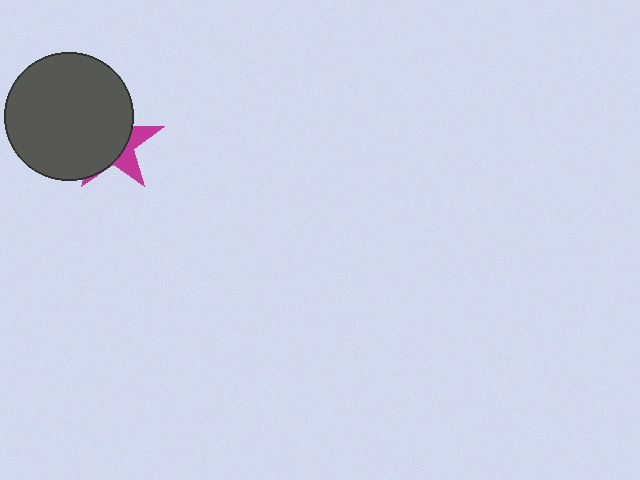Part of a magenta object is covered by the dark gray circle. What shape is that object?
It is a star.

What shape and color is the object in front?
The object in front is a dark gray circle.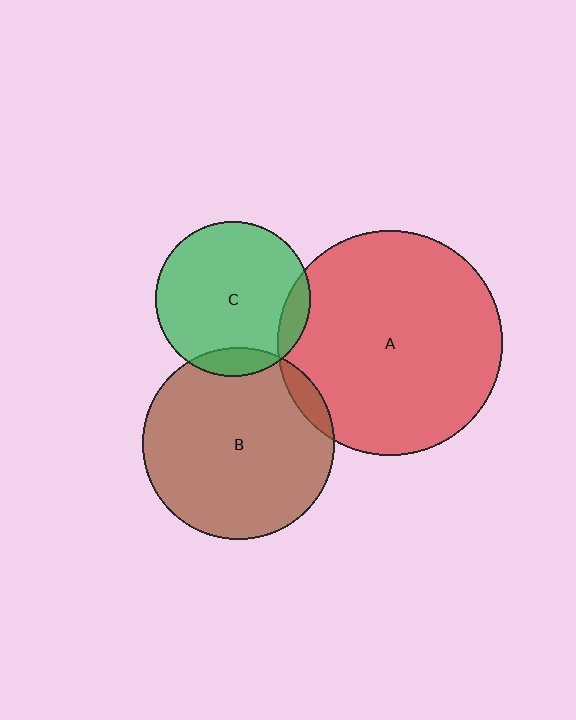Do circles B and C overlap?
Yes.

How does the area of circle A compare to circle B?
Approximately 1.4 times.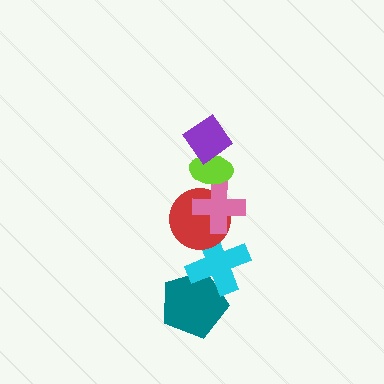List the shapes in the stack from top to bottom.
From top to bottom: the purple diamond, the lime ellipse, the pink cross, the red circle, the cyan cross, the teal pentagon.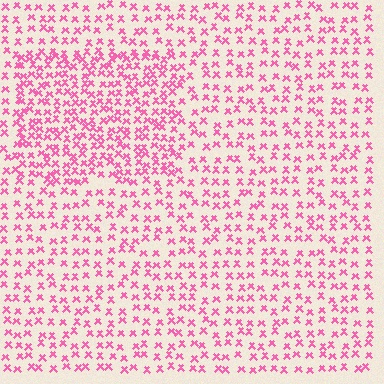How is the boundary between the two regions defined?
The boundary is defined by a change in element density (approximately 1.7x ratio). All elements are the same color, size, and shape.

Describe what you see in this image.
The image contains small pink elements arranged at two different densities. A rectangle-shaped region is visible where the elements are more densely packed than the surrounding area.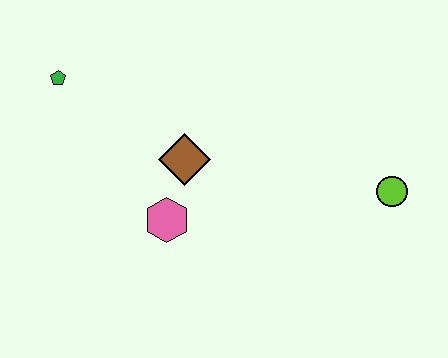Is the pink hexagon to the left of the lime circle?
Yes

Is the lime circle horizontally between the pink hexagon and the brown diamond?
No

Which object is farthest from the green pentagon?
The lime circle is farthest from the green pentagon.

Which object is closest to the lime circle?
The brown diamond is closest to the lime circle.